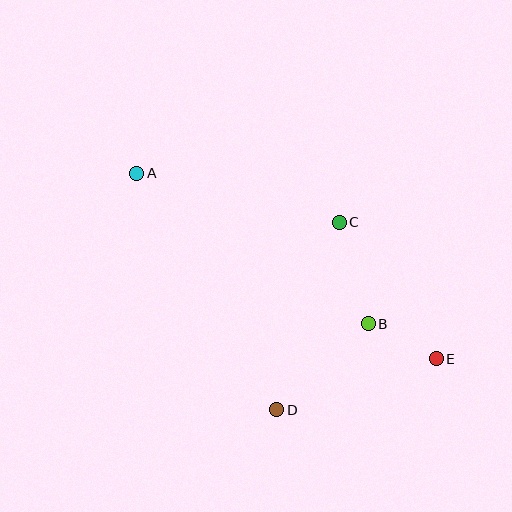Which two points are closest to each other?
Points B and E are closest to each other.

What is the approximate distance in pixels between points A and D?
The distance between A and D is approximately 275 pixels.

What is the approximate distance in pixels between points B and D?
The distance between B and D is approximately 125 pixels.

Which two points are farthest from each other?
Points A and E are farthest from each other.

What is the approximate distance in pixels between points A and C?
The distance between A and C is approximately 208 pixels.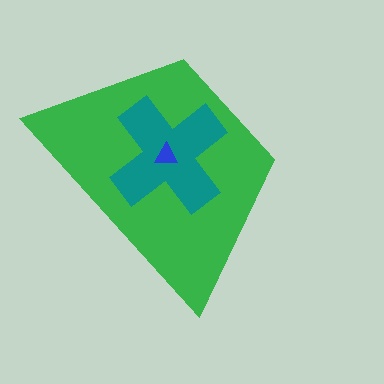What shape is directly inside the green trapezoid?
The teal cross.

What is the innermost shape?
The blue triangle.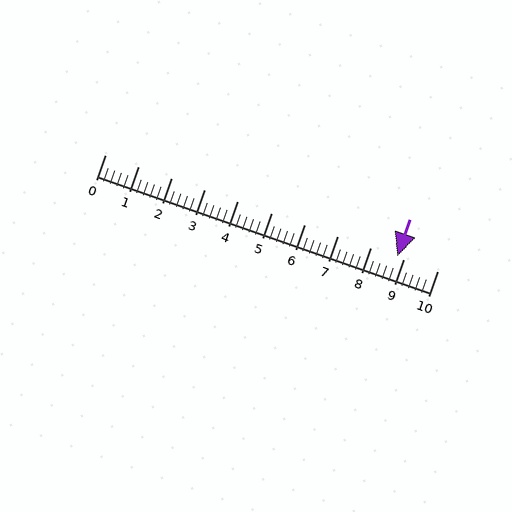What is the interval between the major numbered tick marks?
The major tick marks are spaced 1 units apart.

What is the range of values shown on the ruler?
The ruler shows values from 0 to 10.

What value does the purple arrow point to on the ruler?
The purple arrow points to approximately 8.8.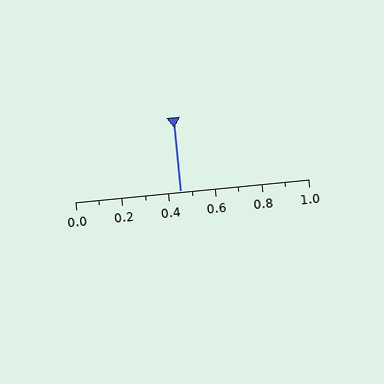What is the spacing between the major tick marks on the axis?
The major ticks are spaced 0.2 apart.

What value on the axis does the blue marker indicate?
The marker indicates approximately 0.45.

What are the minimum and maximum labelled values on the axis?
The axis runs from 0.0 to 1.0.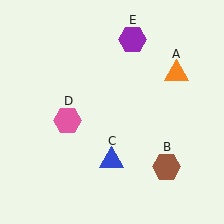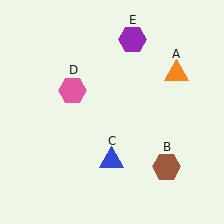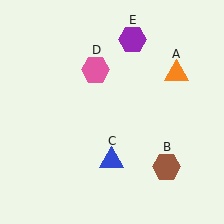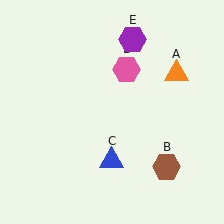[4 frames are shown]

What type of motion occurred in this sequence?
The pink hexagon (object D) rotated clockwise around the center of the scene.